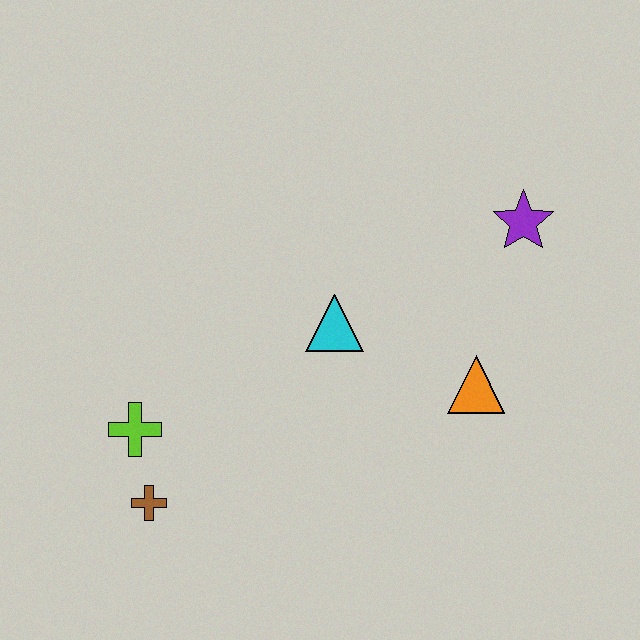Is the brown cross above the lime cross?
No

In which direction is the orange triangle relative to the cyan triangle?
The orange triangle is to the right of the cyan triangle.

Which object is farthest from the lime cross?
The purple star is farthest from the lime cross.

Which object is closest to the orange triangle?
The cyan triangle is closest to the orange triangle.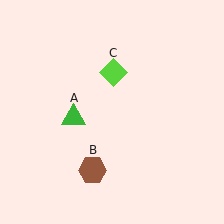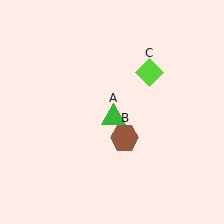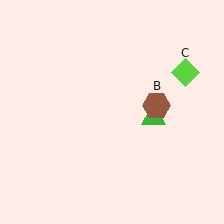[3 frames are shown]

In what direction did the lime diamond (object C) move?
The lime diamond (object C) moved right.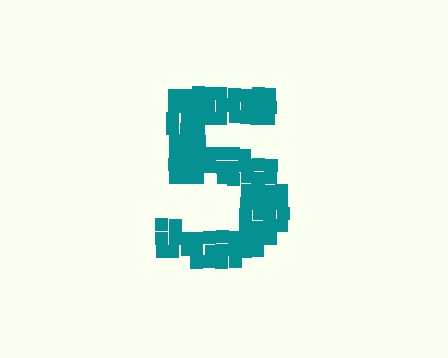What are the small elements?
The small elements are squares.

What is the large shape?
The large shape is the digit 5.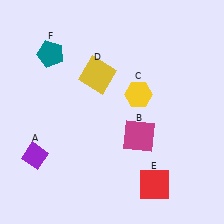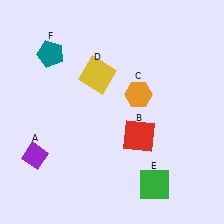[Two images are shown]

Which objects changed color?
B changed from magenta to red. C changed from yellow to orange. E changed from red to green.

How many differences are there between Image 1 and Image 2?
There are 3 differences between the two images.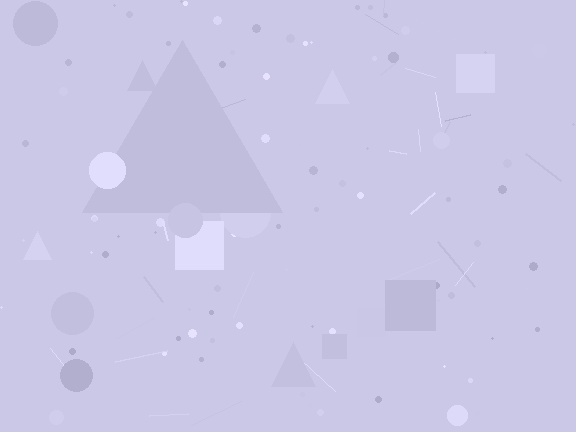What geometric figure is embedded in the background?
A triangle is embedded in the background.